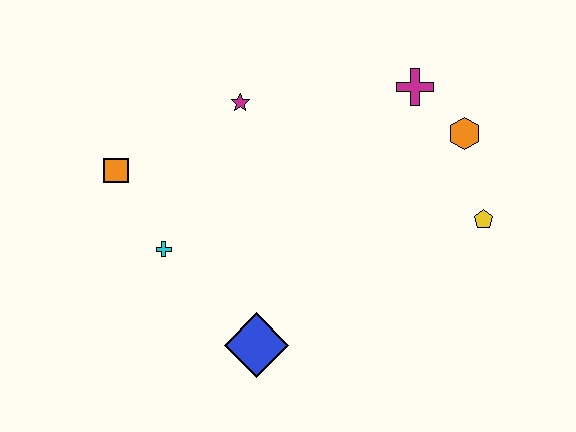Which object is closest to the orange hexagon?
The magenta cross is closest to the orange hexagon.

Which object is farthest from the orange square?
The yellow pentagon is farthest from the orange square.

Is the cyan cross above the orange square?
No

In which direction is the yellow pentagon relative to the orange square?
The yellow pentagon is to the right of the orange square.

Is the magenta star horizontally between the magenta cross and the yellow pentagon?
No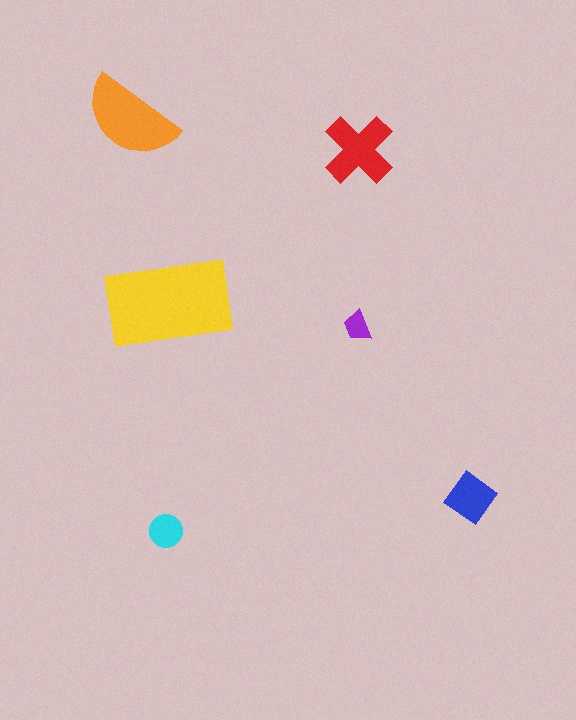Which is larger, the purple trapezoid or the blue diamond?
The blue diamond.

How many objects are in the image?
There are 6 objects in the image.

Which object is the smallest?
The purple trapezoid.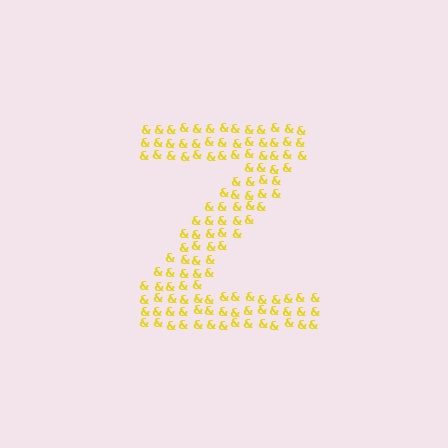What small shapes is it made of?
It is made of small ampersands.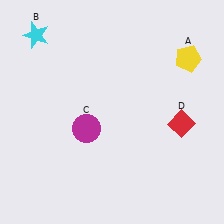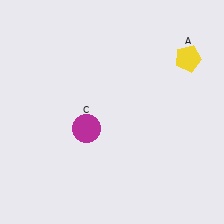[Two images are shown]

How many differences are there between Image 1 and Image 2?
There are 2 differences between the two images.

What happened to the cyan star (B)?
The cyan star (B) was removed in Image 2. It was in the top-left area of Image 1.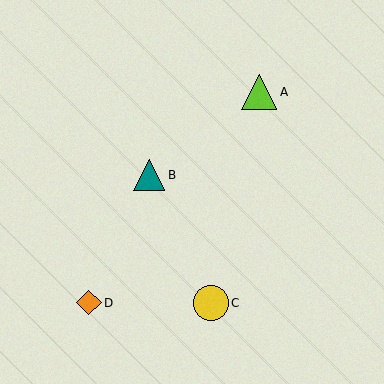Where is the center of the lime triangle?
The center of the lime triangle is at (259, 92).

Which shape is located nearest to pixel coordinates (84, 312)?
The orange diamond (labeled D) at (89, 303) is nearest to that location.